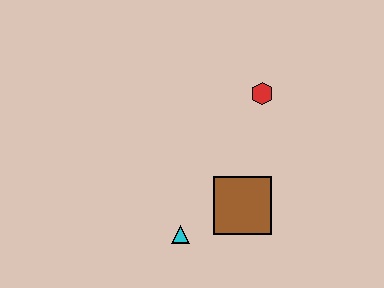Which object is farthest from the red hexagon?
The cyan triangle is farthest from the red hexagon.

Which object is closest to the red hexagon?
The brown square is closest to the red hexagon.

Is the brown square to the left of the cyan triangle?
No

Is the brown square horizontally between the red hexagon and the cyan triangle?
Yes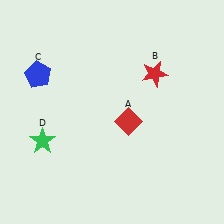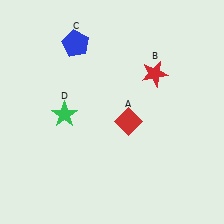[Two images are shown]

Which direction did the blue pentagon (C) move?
The blue pentagon (C) moved right.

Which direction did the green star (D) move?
The green star (D) moved up.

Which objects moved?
The objects that moved are: the blue pentagon (C), the green star (D).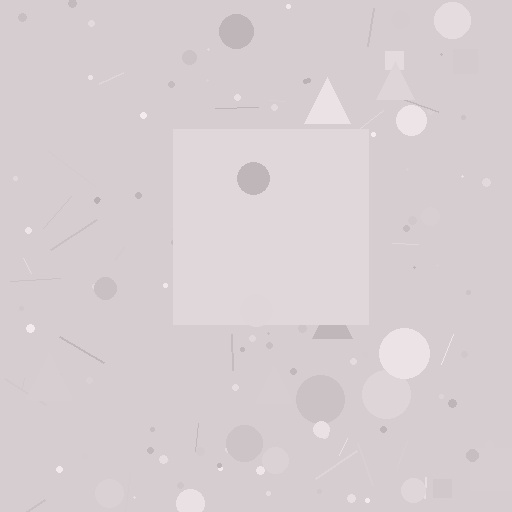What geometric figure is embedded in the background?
A square is embedded in the background.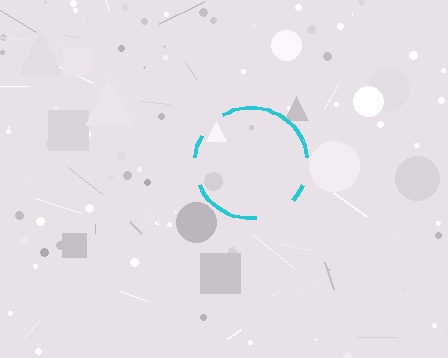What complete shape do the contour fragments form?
The contour fragments form a circle.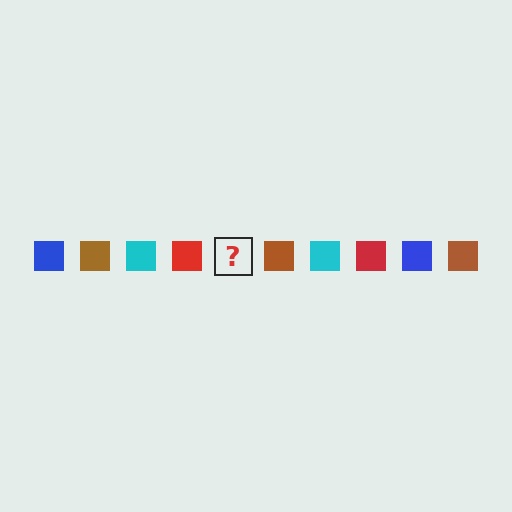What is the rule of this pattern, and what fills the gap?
The rule is that the pattern cycles through blue, brown, cyan, red squares. The gap should be filled with a blue square.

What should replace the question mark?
The question mark should be replaced with a blue square.